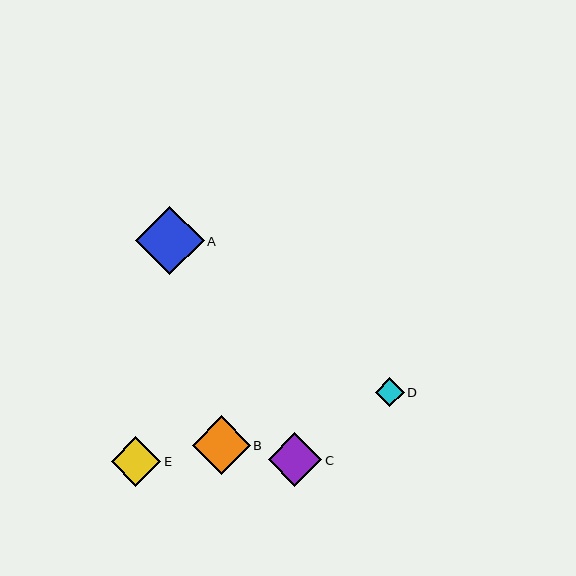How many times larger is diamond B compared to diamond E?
Diamond B is approximately 1.2 times the size of diamond E.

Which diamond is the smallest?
Diamond D is the smallest with a size of approximately 29 pixels.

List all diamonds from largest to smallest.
From largest to smallest: A, B, C, E, D.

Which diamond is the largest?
Diamond A is the largest with a size of approximately 69 pixels.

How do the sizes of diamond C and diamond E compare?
Diamond C and diamond E are approximately the same size.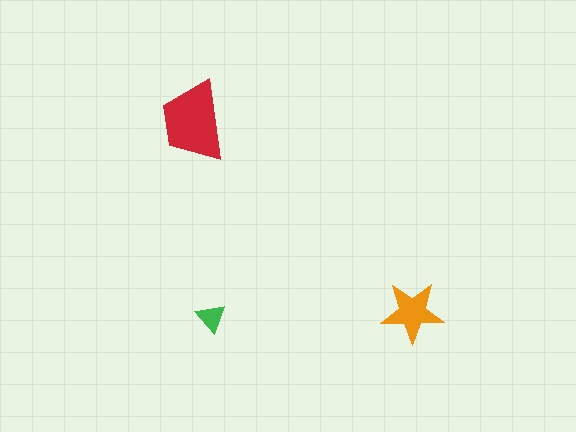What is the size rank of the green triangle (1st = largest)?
3rd.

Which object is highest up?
The red trapezoid is topmost.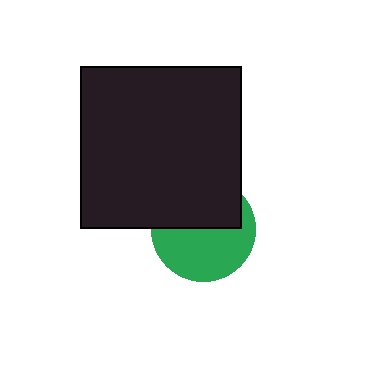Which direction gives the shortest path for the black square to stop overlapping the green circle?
Moving up gives the shortest separation.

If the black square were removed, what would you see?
You would see the complete green circle.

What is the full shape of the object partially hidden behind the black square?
The partially hidden object is a green circle.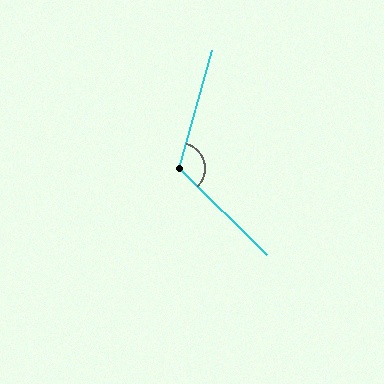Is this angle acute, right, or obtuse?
It is obtuse.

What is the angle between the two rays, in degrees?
Approximately 119 degrees.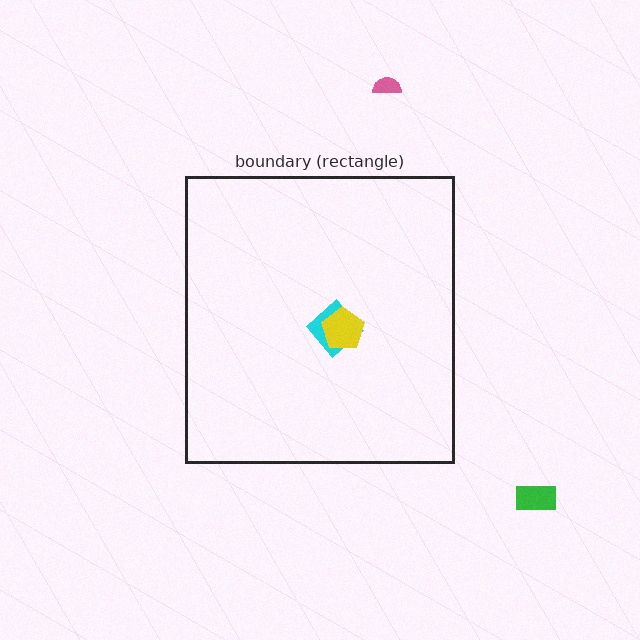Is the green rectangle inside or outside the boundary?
Outside.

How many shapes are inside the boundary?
2 inside, 2 outside.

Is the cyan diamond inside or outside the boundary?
Inside.